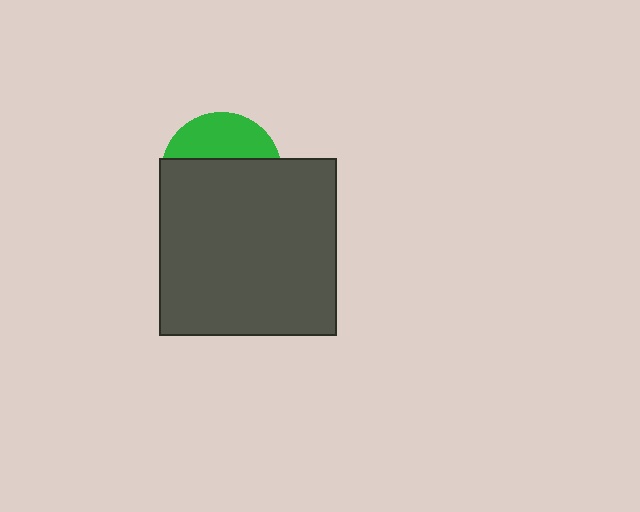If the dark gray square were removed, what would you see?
You would see the complete green circle.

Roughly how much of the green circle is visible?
A small part of it is visible (roughly 34%).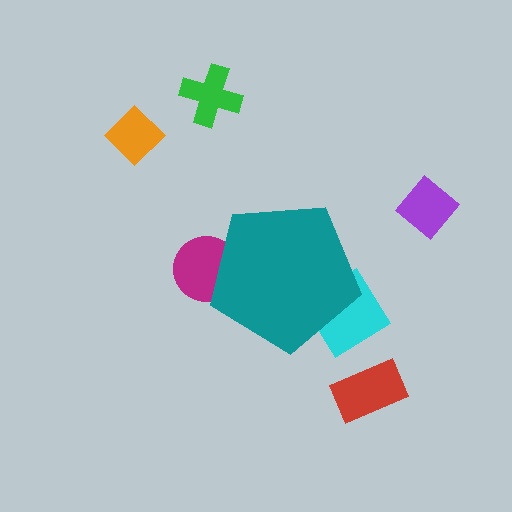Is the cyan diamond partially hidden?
Yes, the cyan diamond is partially hidden behind the teal pentagon.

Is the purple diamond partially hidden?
No, the purple diamond is fully visible.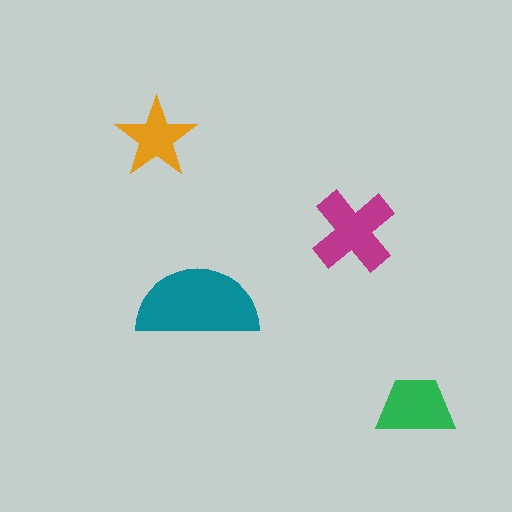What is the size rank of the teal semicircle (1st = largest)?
1st.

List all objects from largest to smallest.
The teal semicircle, the magenta cross, the green trapezoid, the orange star.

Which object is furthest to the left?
The orange star is leftmost.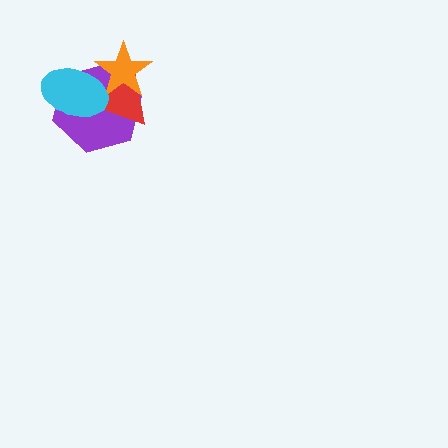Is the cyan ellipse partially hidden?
No, no other shape covers it.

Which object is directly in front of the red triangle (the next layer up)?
The orange star is directly in front of the red triangle.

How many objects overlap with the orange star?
3 objects overlap with the orange star.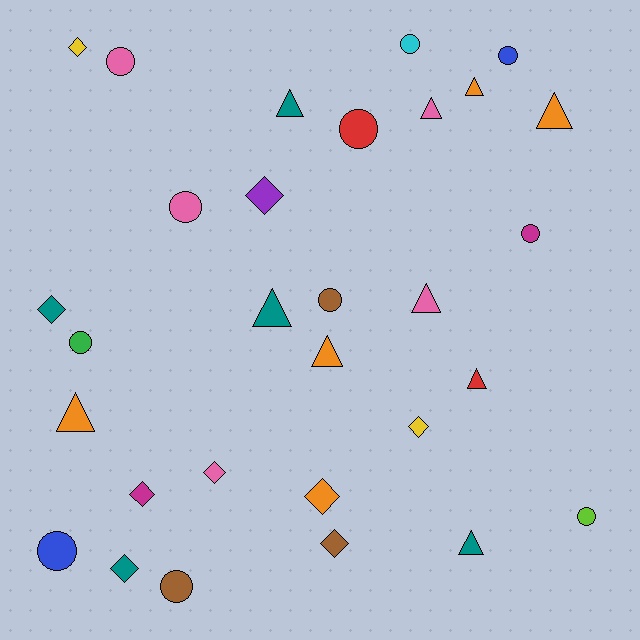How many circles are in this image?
There are 11 circles.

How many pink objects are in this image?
There are 5 pink objects.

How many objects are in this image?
There are 30 objects.